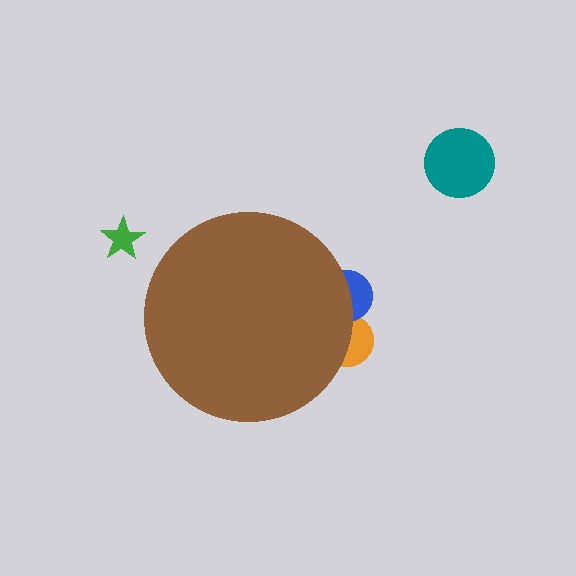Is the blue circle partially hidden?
Yes, the blue circle is partially hidden behind the brown circle.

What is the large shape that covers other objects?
A brown circle.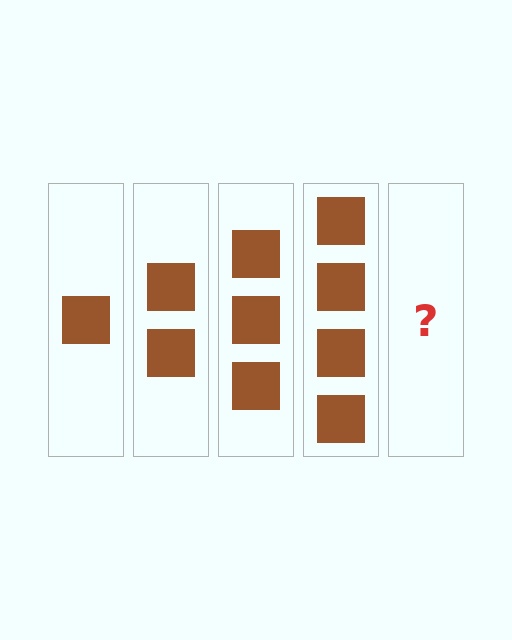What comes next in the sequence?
The next element should be 5 squares.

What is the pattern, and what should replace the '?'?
The pattern is that each step adds one more square. The '?' should be 5 squares.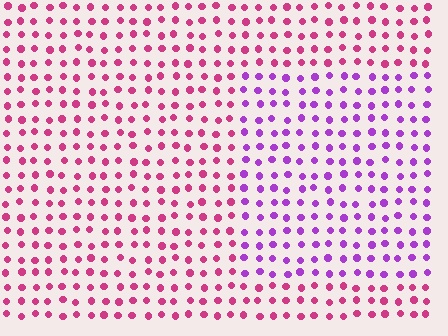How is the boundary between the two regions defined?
The boundary is defined purely by a slight shift in hue (about 44 degrees). Spacing, size, and orientation are identical on both sides.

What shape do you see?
I see a rectangle.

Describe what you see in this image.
The image is filled with small magenta elements in a uniform arrangement. A rectangle-shaped region is visible where the elements are tinted to a slightly different hue, forming a subtle color boundary.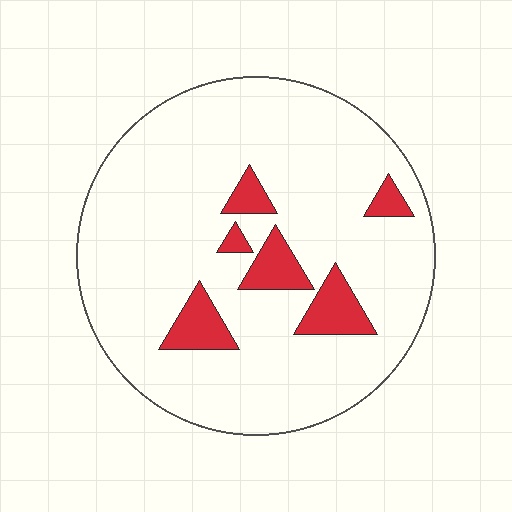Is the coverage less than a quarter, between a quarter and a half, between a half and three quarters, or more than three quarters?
Less than a quarter.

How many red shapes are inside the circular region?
6.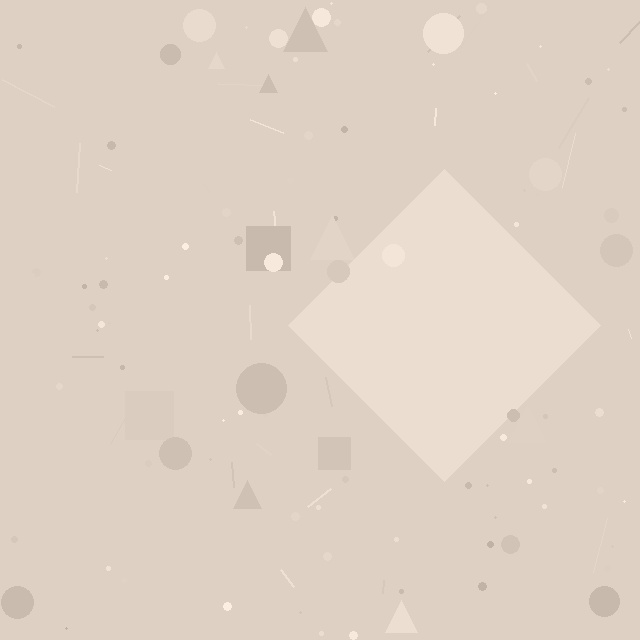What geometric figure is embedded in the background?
A diamond is embedded in the background.